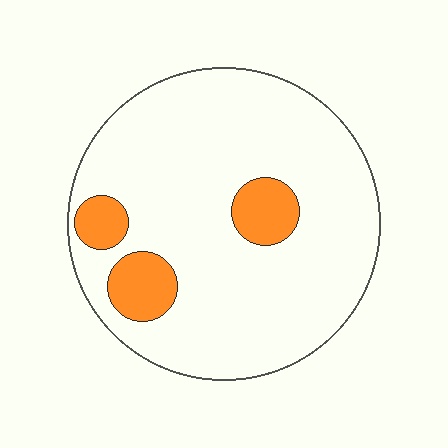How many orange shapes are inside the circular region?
3.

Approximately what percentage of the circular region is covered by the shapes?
Approximately 15%.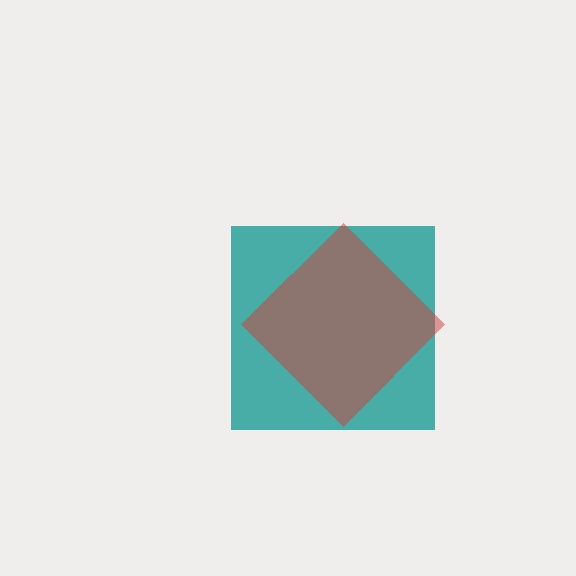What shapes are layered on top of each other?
The layered shapes are: a teal square, a red diamond.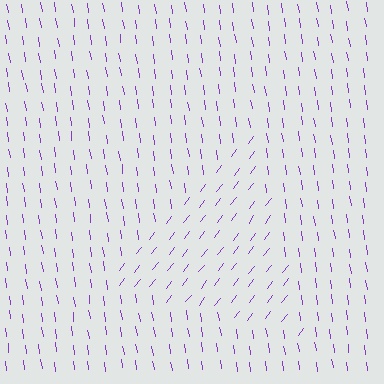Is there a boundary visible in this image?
Yes, there is a texture boundary formed by a change in line orientation.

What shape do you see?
I see a triangle.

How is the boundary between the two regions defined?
The boundary is defined purely by a change in line orientation (approximately 45 degrees difference). All lines are the same color and thickness.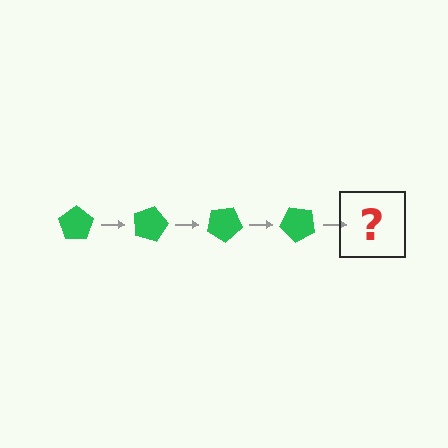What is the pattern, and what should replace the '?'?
The pattern is that the pentagon rotates 15 degrees each step. The '?' should be a green pentagon rotated 60 degrees.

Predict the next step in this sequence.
The next step is a green pentagon rotated 60 degrees.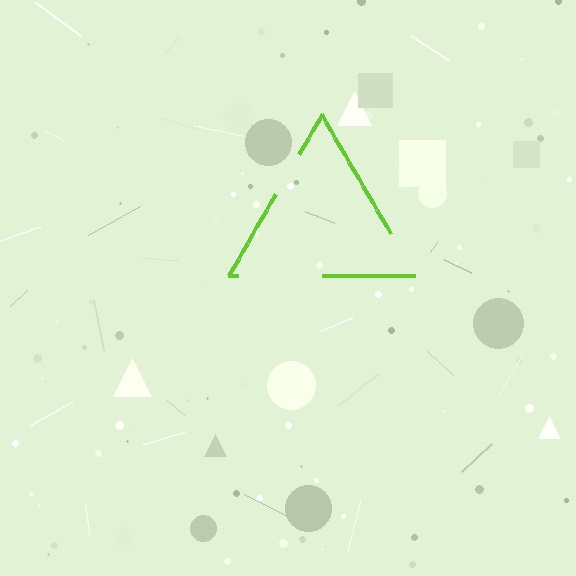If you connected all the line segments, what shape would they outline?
They would outline a triangle.